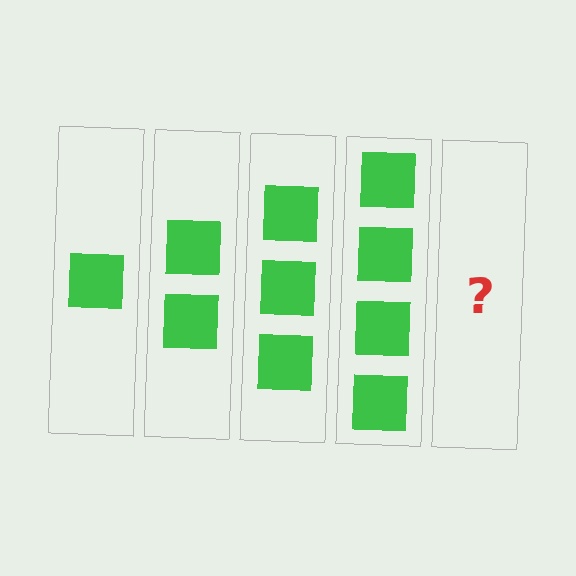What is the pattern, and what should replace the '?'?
The pattern is that each step adds one more square. The '?' should be 5 squares.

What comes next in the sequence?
The next element should be 5 squares.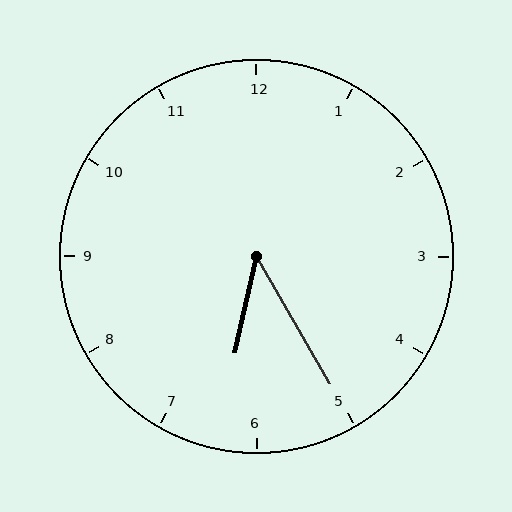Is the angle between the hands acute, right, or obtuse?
It is acute.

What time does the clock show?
6:25.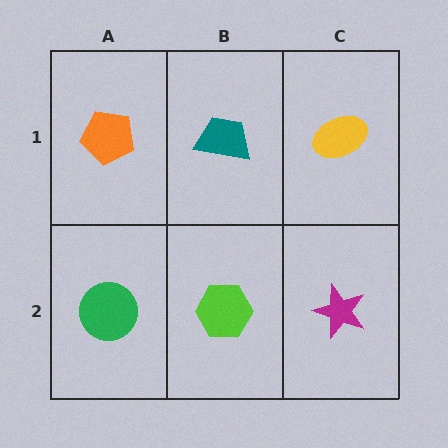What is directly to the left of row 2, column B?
A green circle.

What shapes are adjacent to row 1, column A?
A green circle (row 2, column A), a teal trapezoid (row 1, column B).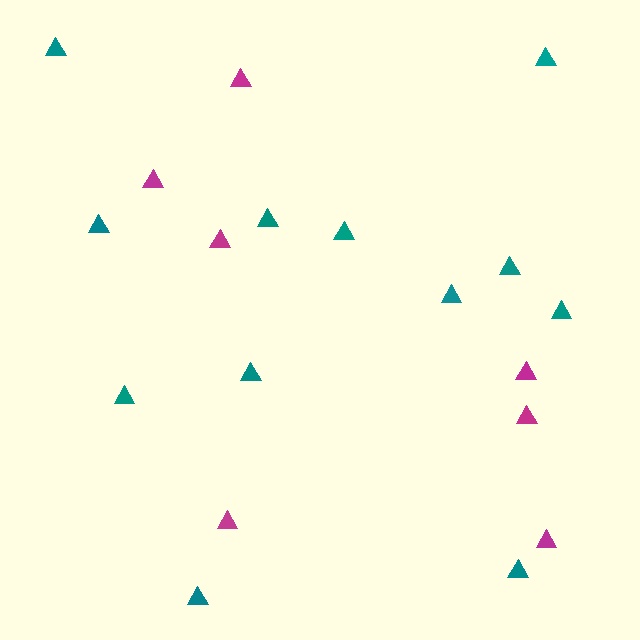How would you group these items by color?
There are 2 groups: one group of magenta triangles (7) and one group of teal triangles (12).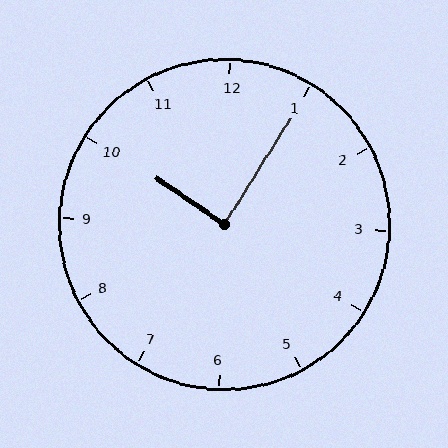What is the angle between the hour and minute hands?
Approximately 88 degrees.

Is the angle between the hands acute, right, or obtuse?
It is right.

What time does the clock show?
10:05.